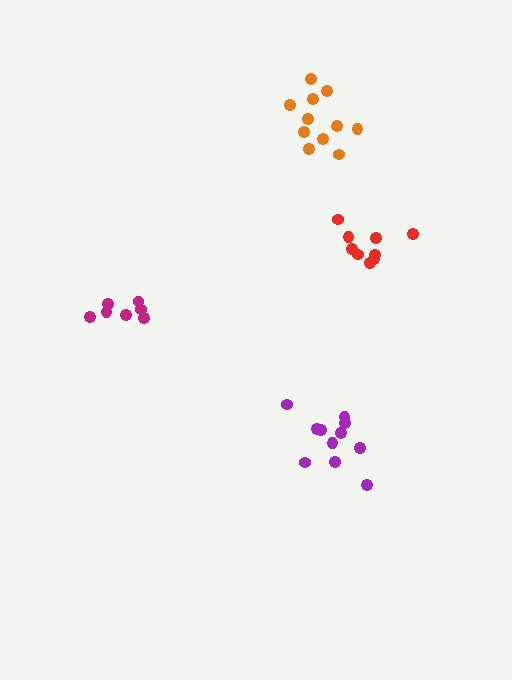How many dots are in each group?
Group 1: 9 dots, Group 2: 11 dots, Group 3: 7 dots, Group 4: 11 dots (38 total).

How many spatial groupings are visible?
There are 4 spatial groupings.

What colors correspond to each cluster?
The clusters are colored: red, orange, magenta, purple.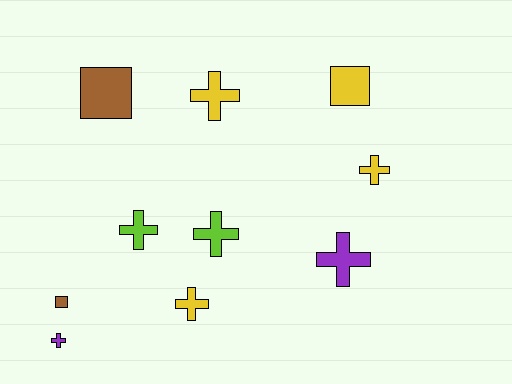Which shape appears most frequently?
Cross, with 7 objects.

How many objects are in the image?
There are 10 objects.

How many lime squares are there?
There are no lime squares.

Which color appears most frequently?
Yellow, with 4 objects.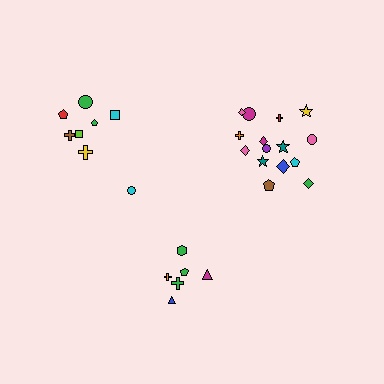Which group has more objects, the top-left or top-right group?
The top-right group.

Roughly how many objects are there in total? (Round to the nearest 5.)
Roughly 30 objects in total.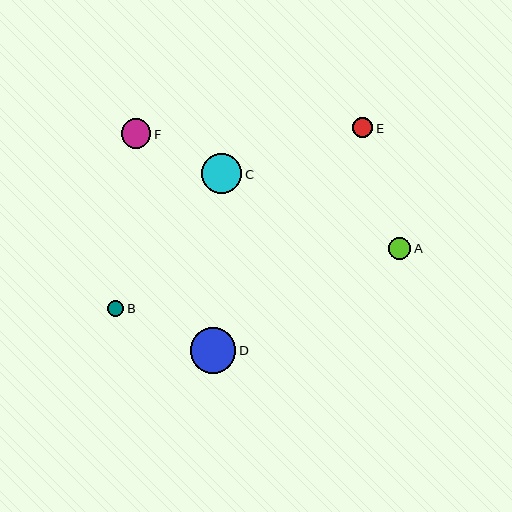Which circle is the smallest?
Circle B is the smallest with a size of approximately 16 pixels.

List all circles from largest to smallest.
From largest to smallest: D, C, F, A, E, B.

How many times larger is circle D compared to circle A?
Circle D is approximately 2.0 times the size of circle A.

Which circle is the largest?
Circle D is the largest with a size of approximately 46 pixels.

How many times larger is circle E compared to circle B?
Circle E is approximately 1.2 times the size of circle B.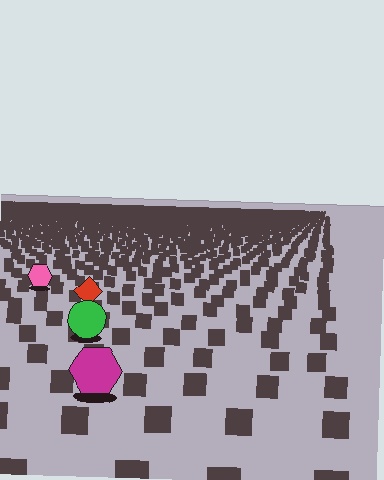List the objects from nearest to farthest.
From nearest to farthest: the magenta hexagon, the green circle, the red diamond, the pink hexagon.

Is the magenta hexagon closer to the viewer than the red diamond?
Yes. The magenta hexagon is closer — you can tell from the texture gradient: the ground texture is coarser near it.